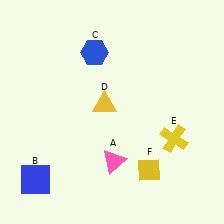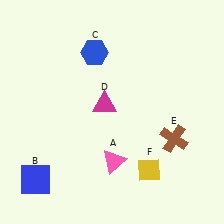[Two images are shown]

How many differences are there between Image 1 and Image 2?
There are 2 differences between the two images.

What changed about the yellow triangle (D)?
In Image 1, D is yellow. In Image 2, it changed to magenta.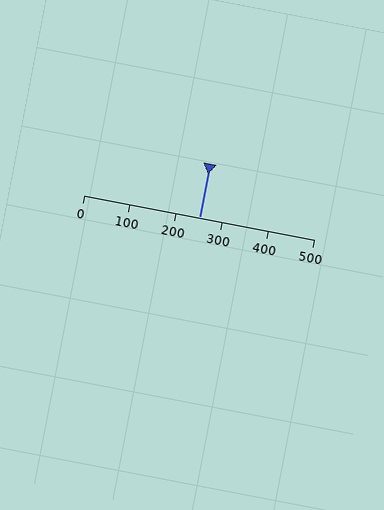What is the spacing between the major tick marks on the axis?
The major ticks are spaced 100 apart.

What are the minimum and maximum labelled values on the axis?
The axis runs from 0 to 500.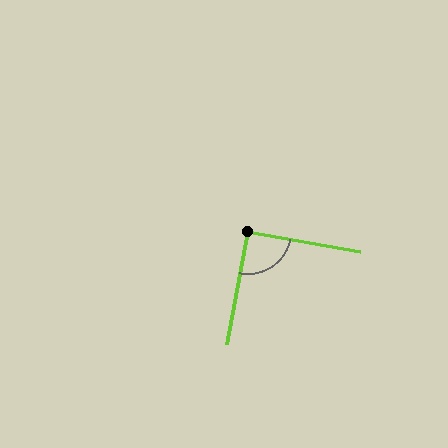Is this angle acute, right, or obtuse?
It is approximately a right angle.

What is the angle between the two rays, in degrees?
Approximately 91 degrees.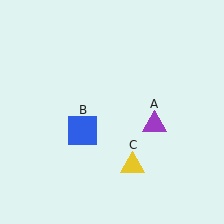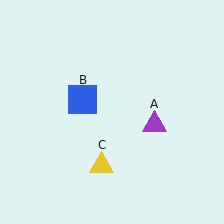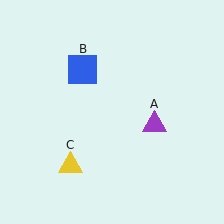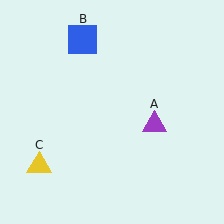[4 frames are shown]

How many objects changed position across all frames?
2 objects changed position: blue square (object B), yellow triangle (object C).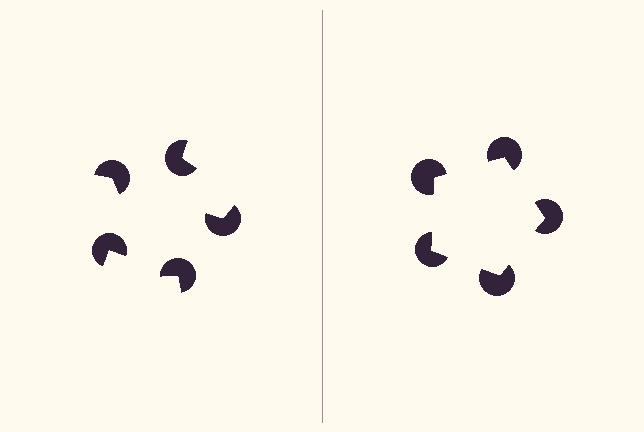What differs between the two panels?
The pac-man discs are positioned identically on both sides; only the wedge orientations differ. On the right they align to a pentagon; on the left they are misaligned.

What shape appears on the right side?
An illusory pentagon.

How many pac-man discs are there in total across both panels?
10 — 5 on each side.